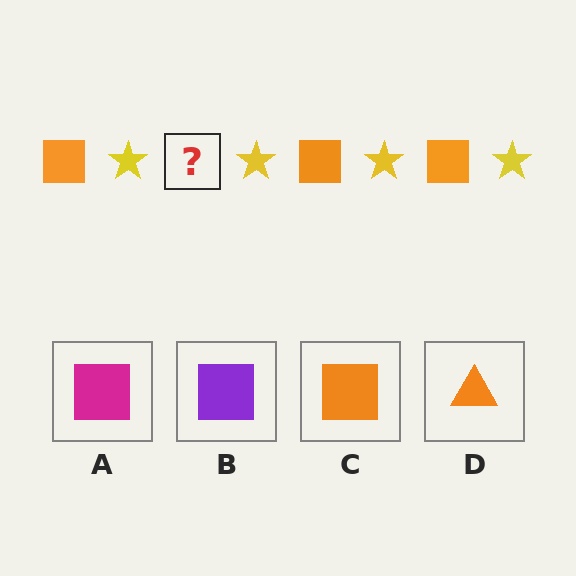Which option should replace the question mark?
Option C.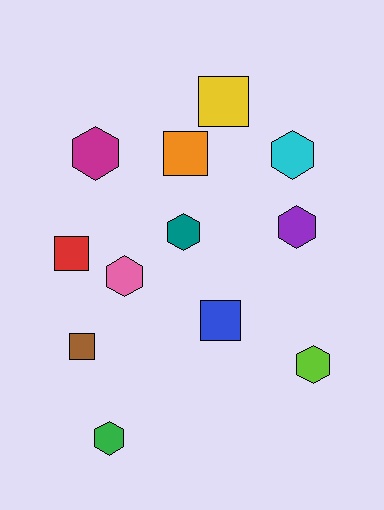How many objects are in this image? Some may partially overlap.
There are 12 objects.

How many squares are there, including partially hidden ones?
There are 5 squares.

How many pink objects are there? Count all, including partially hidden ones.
There is 1 pink object.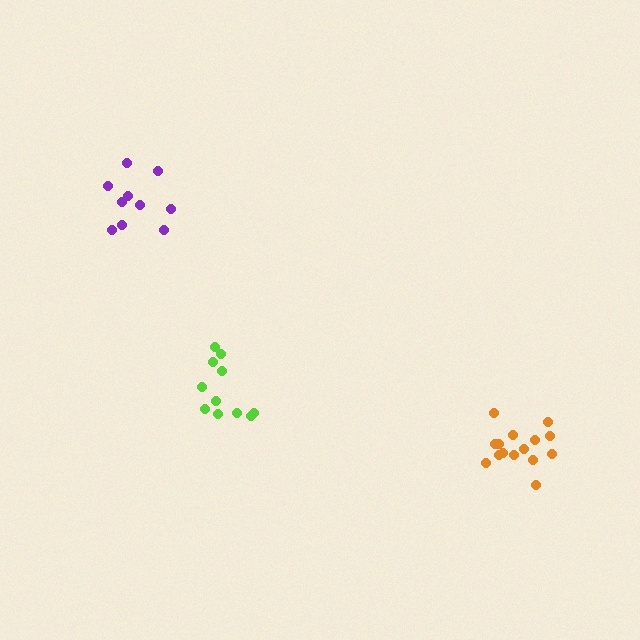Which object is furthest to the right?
The orange cluster is rightmost.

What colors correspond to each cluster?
The clusters are colored: purple, orange, lime.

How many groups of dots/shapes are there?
There are 3 groups.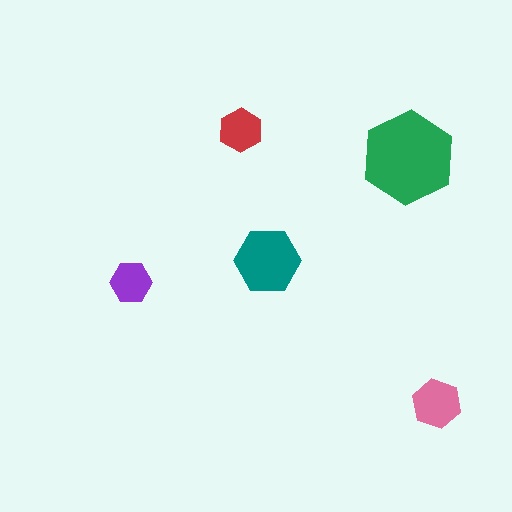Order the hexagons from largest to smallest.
the green one, the teal one, the pink one, the red one, the purple one.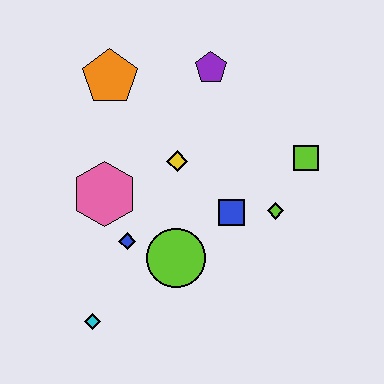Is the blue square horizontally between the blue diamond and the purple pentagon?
No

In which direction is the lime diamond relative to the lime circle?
The lime diamond is to the right of the lime circle.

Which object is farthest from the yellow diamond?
The cyan diamond is farthest from the yellow diamond.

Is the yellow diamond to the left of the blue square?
Yes